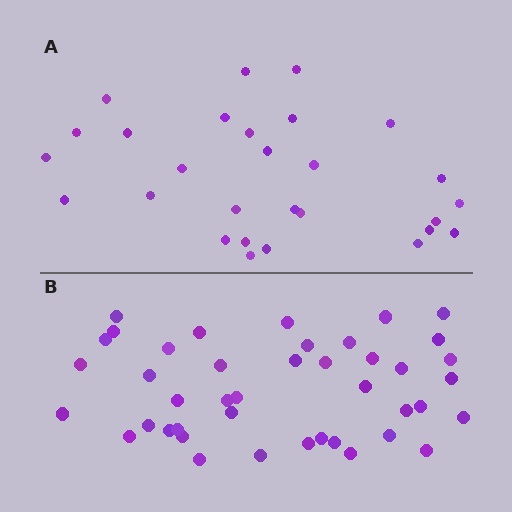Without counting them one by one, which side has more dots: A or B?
Region B (the bottom region) has more dots.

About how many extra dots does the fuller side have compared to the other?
Region B has approximately 15 more dots than region A.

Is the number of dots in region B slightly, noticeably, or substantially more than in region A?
Region B has substantially more. The ratio is roughly 1.5 to 1.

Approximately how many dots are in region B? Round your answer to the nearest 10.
About 40 dots. (The exact count is 42, which rounds to 40.)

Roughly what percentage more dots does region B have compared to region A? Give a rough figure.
About 50% more.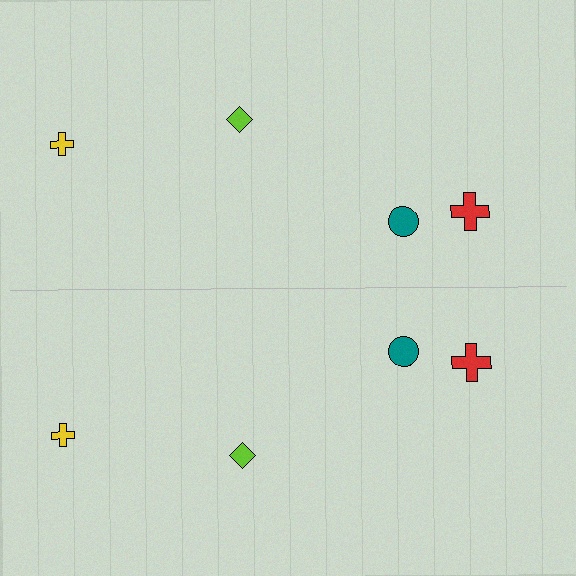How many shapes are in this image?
There are 8 shapes in this image.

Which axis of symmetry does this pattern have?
The pattern has a horizontal axis of symmetry running through the center of the image.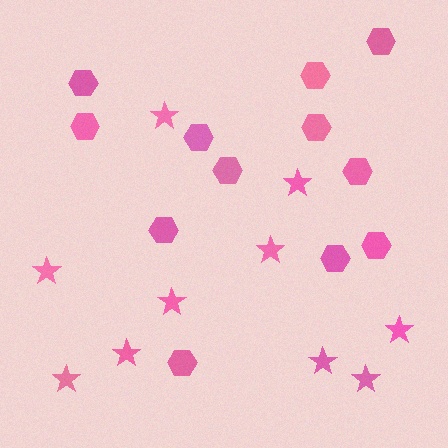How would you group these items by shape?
There are 2 groups: one group of stars (10) and one group of hexagons (12).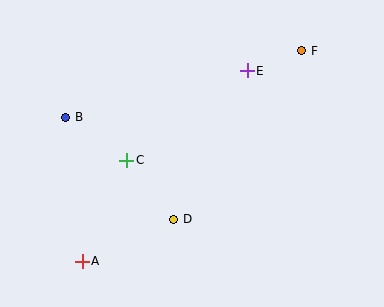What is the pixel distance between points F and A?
The distance between F and A is 304 pixels.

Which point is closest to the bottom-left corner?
Point A is closest to the bottom-left corner.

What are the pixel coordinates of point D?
Point D is at (174, 219).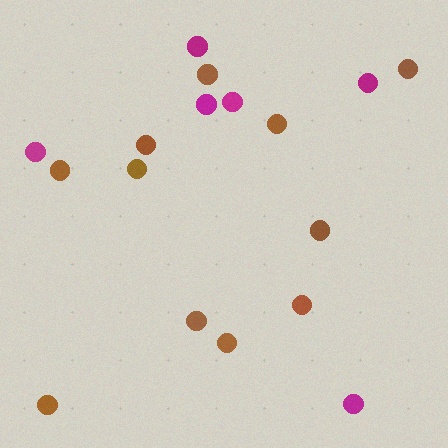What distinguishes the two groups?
There are 2 groups: one group of magenta circles (6) and one group of brown circles (11).